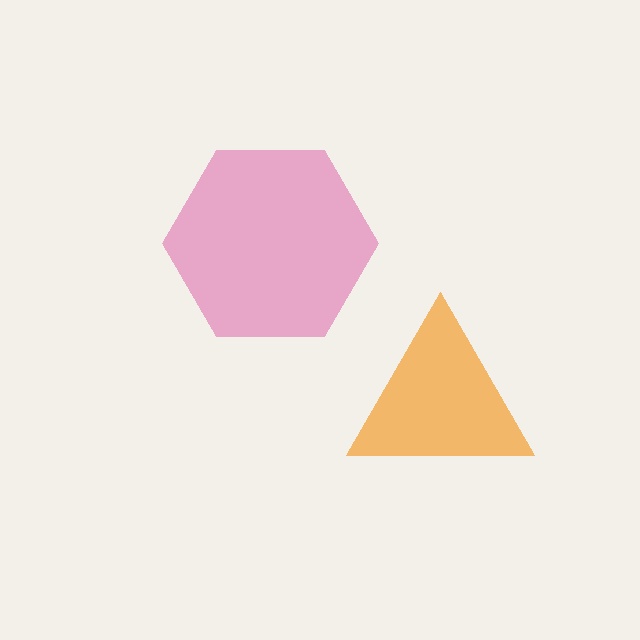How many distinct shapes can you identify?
There are 2 distinct shapes: an orange triangle, a pink hexagon.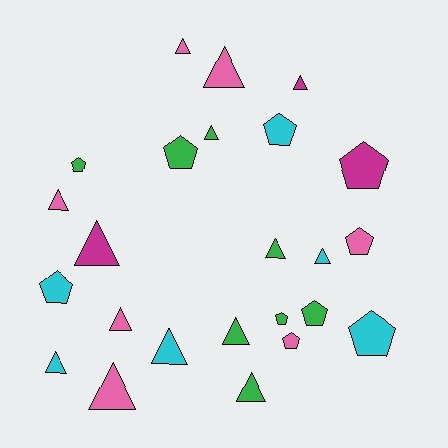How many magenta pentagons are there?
There is 1 magenta pentagon.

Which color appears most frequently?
Green, with 8 objects.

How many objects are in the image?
There are 24 objects.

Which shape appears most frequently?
Triangle, with 14 objects.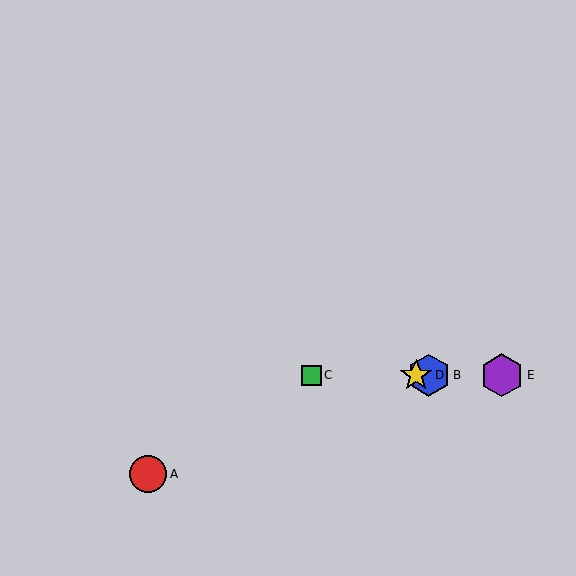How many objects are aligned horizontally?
4 objects (B, C, D, E) are aligned horizontally.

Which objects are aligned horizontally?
Objects B, C, D, E are aligned horizontally.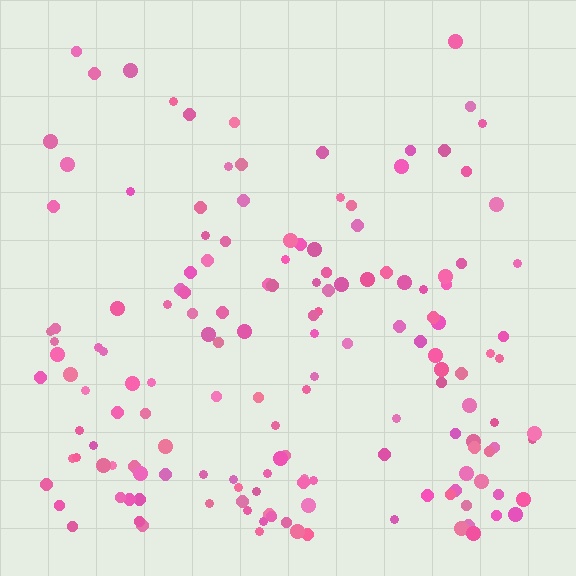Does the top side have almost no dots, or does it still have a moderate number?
Still a moderate number, just noticeably fewer than the bottom.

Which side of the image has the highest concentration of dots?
The bottom.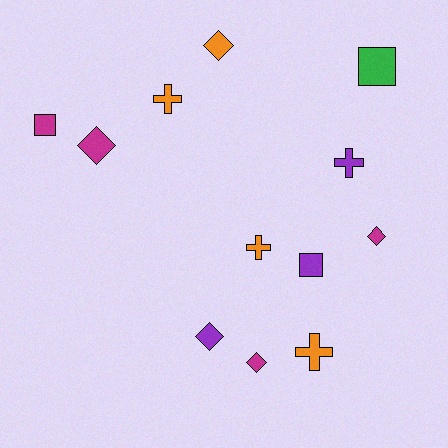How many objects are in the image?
There are 12 objects.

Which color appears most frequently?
Magenta, with 4 objects.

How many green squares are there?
There is 1 green square.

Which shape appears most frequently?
Diamond, with 5 objects.